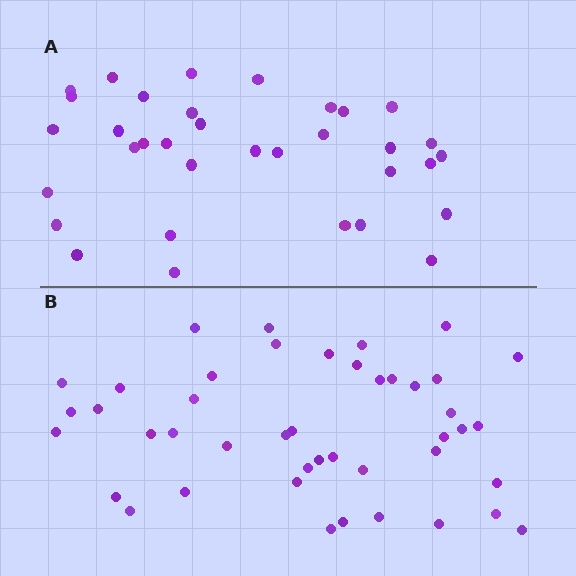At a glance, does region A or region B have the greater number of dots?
Region B (the bottom region) has more dots.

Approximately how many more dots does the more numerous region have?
Region B has roughly 10 or so more dots than region A.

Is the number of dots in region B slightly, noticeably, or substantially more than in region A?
Region B has noticeably more, but not dramatically so. The ratio is roughly 1.3 to 1.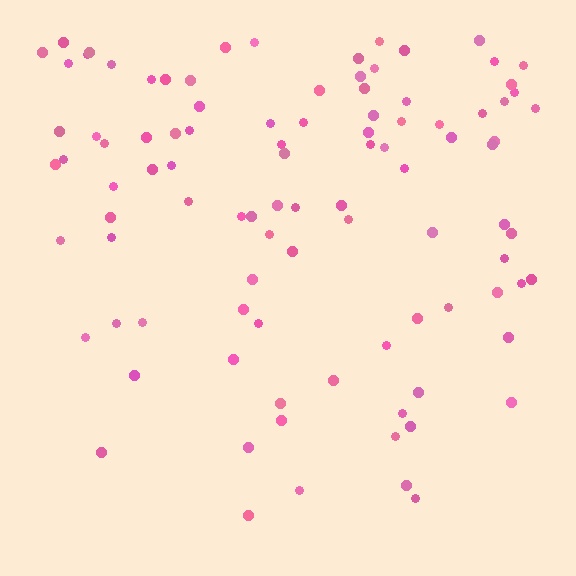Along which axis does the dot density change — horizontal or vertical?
Vertical.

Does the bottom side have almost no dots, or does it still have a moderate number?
Still a moderate number, just noticeably fewer than the top.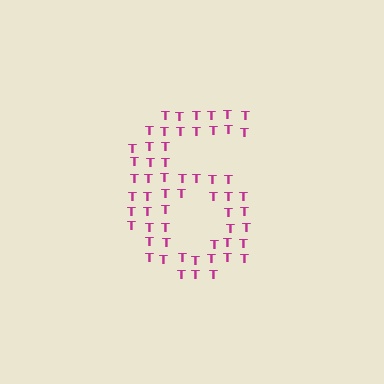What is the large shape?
The large shape is the digit 6.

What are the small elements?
The small elements are letter T's.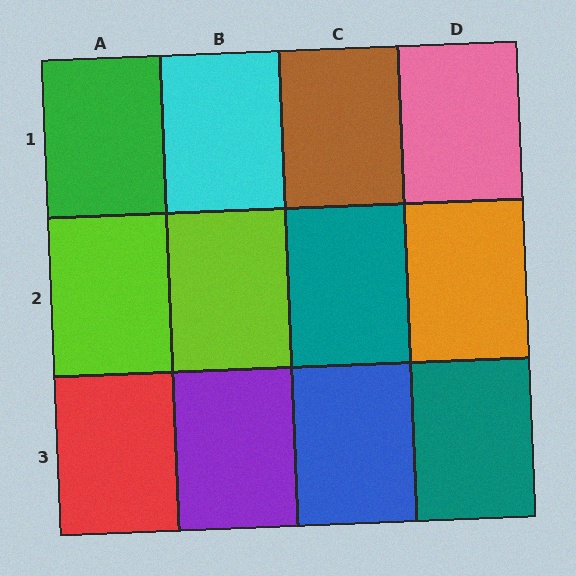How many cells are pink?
1 cell is pink.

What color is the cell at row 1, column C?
Brown.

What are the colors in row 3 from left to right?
Red, purple, blue, teal.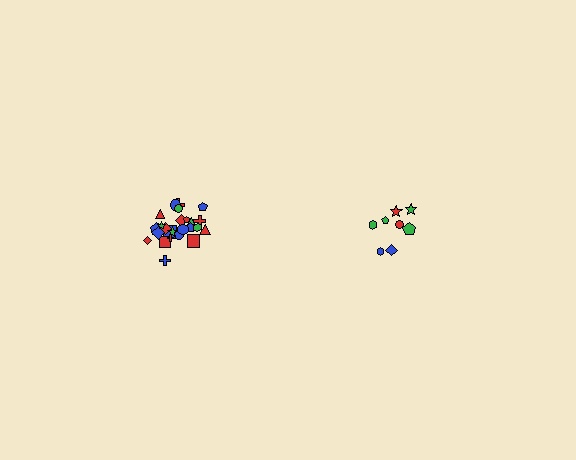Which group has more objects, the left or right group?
The left group.